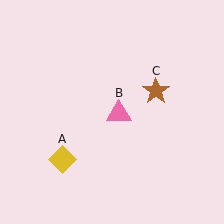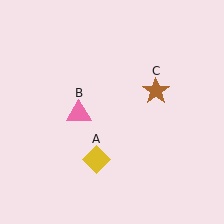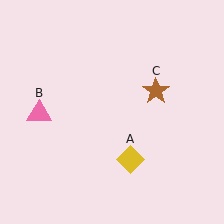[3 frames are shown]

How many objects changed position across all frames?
2 objects changed position: yellow diamond (object A), pink triangle (object B).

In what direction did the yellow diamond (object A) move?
The yellow diamond (object A) moved right.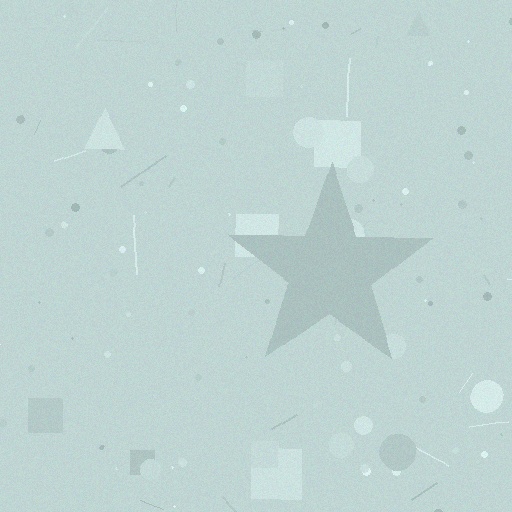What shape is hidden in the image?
A star is hidden in the image.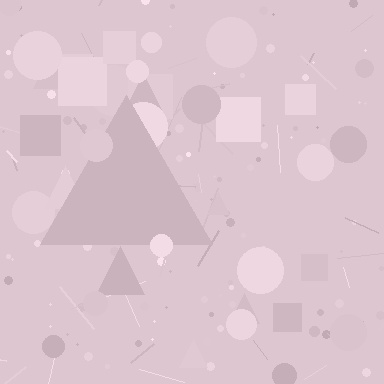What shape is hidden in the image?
A triangle is hidden in the image.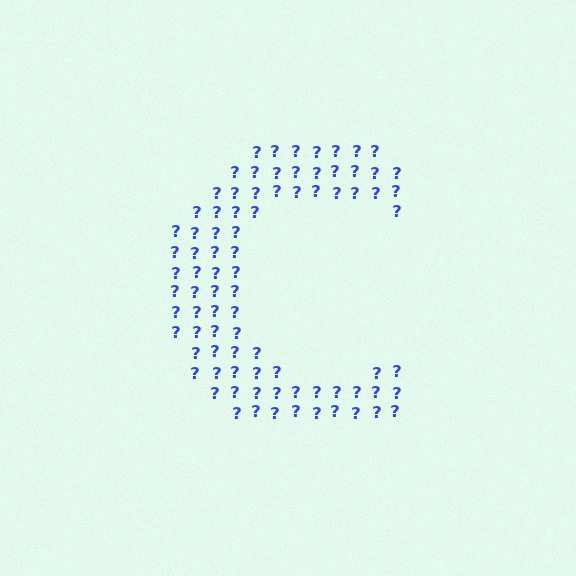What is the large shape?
The large shape is the letter C.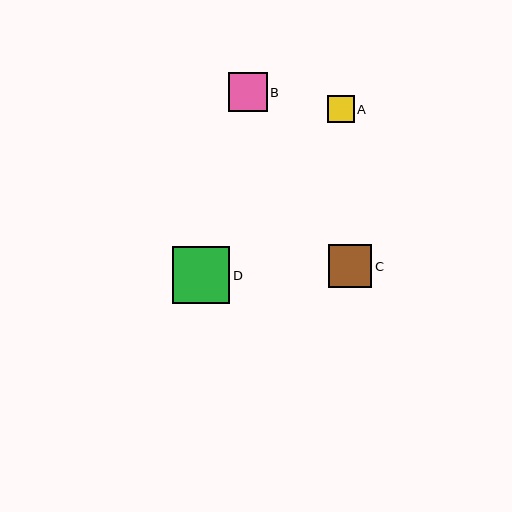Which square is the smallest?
Square A is the smallest with a size of approximately 27 pixels.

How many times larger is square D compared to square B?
Square D is approximately 1.5 times the size of square B.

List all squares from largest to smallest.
From largest to smallest: D, C, B, A.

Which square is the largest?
Square D is the largest with a size of approximately 57 pixels.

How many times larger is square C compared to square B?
Square C is approximately 1.1 times the size of square B.